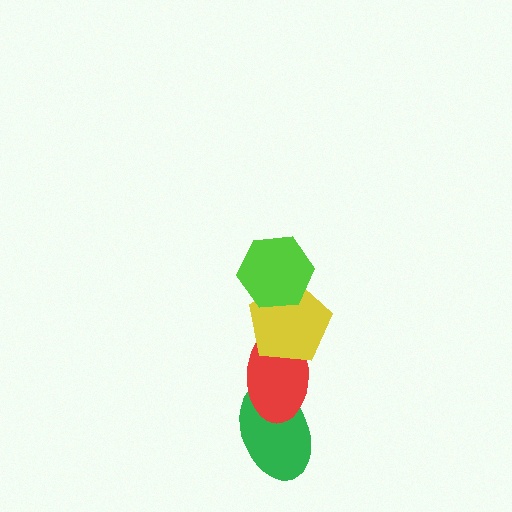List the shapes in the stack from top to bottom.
From top to bottom: the lime hexagon, the yellow pentagon, the red ellipse, the green ellipse.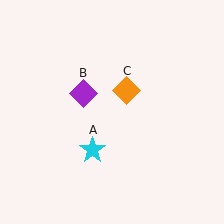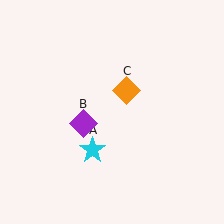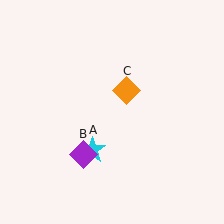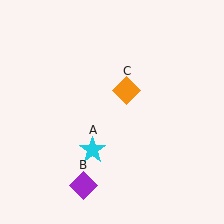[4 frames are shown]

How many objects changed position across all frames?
1 object changed position: purple diamond (object B).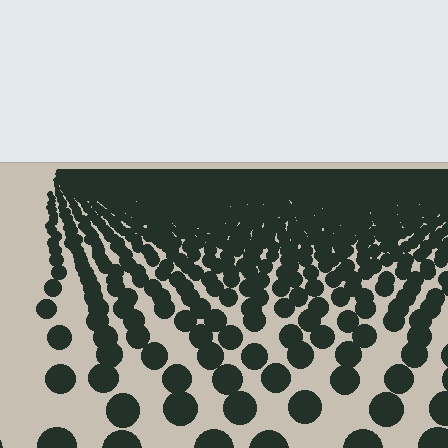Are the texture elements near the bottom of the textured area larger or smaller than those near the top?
Larger. Near the bottom, elements are closer to the viewer and appear at a bigger on-screen size.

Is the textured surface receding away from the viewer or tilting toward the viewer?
The surface is receding away from the viewer. Texture elements get smaller and denser toward the top.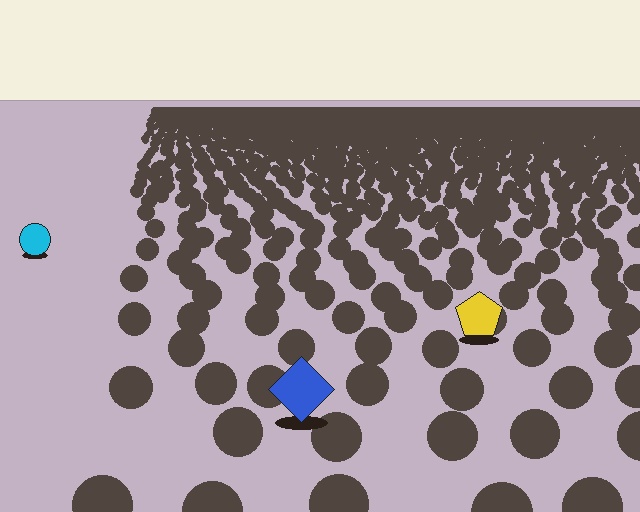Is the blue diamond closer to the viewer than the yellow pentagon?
Yes. The blue diamond is closer — you can tell from the texture gradient: the ground texture is coarser near it.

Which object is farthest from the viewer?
The cyan circle is farthest from the viewer. It appears smaller and the ground texture around it is denser.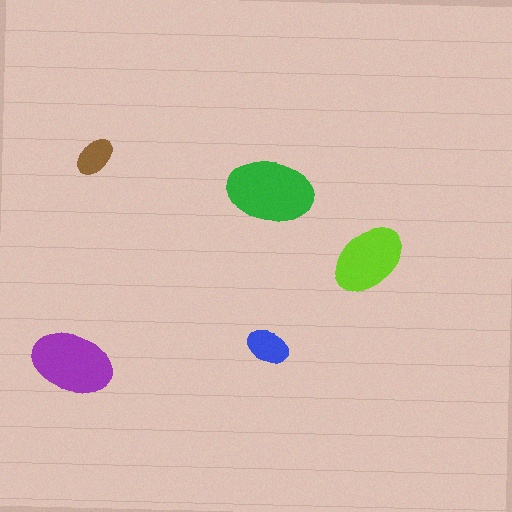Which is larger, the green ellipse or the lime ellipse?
The green one.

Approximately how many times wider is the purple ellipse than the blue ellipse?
About 2 times wider.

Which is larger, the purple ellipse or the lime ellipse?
The purple one.